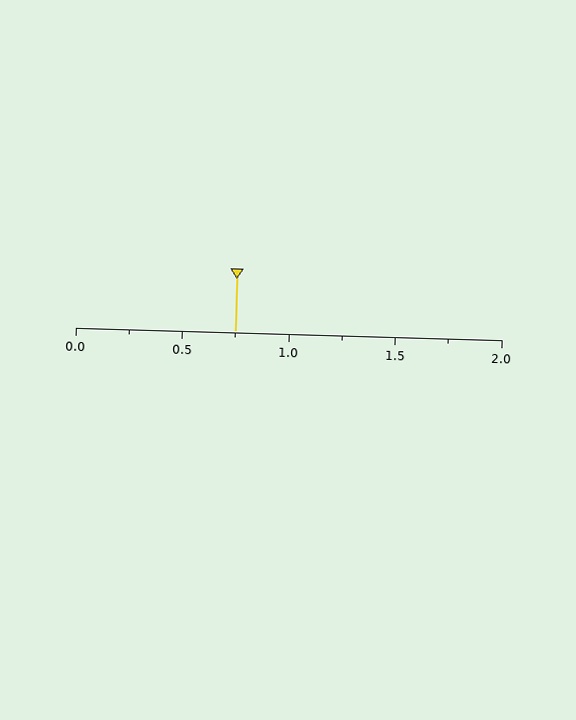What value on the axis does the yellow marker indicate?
The marker indicates approximately 0.75.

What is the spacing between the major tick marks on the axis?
The major ticks are spaced 0.5 apart.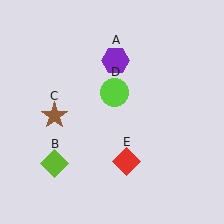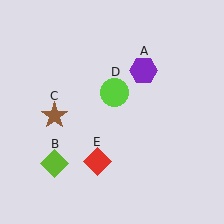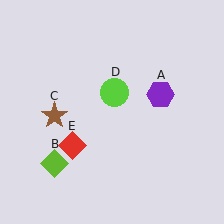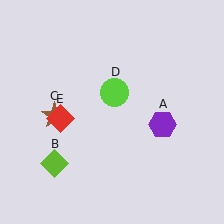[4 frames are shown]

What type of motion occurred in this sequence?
The purple hexagon (object A), red diamond (object E) rotated clockwise around the center of the scene.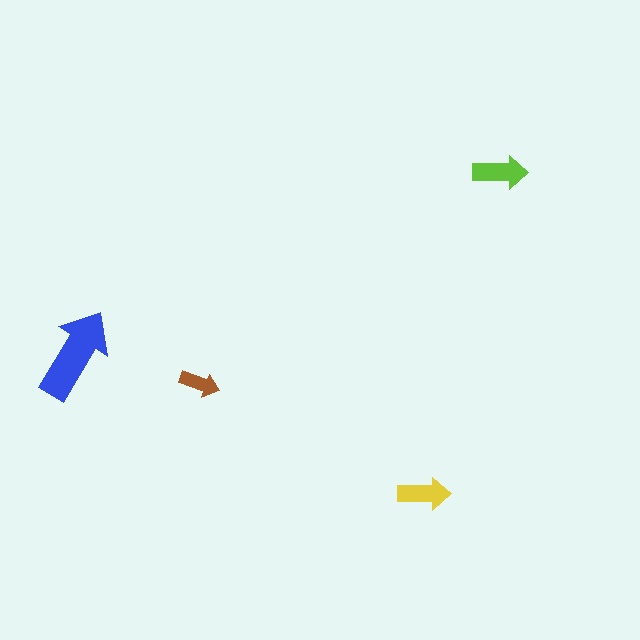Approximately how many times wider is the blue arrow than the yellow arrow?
About 2 times wider.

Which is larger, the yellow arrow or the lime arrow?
The lime one.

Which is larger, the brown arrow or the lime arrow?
The lime one.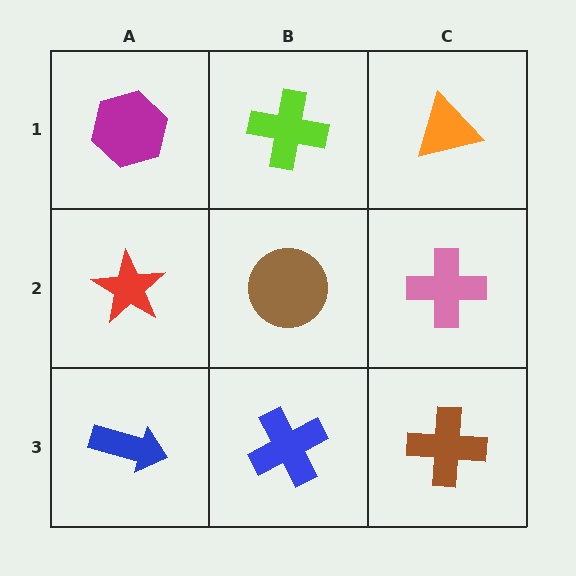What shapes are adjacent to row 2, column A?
A magenta hexagon (row 1, column A), a blue arrow (row 3, column A), a brown circle (row 2, column B).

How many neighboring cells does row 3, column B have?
3.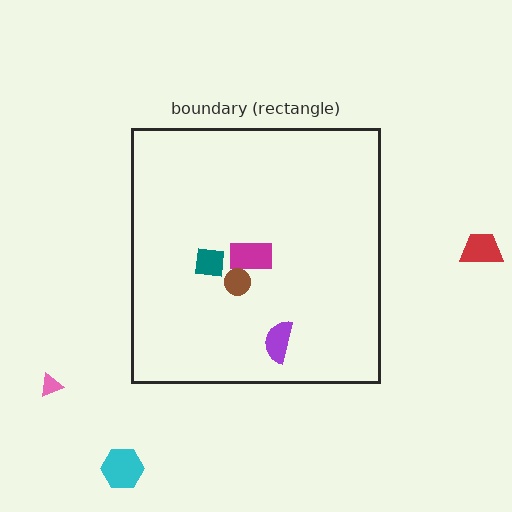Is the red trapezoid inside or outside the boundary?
Outside.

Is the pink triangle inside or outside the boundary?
Outside.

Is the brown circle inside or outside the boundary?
Inside.